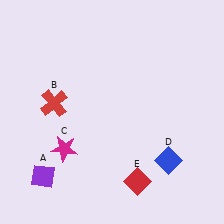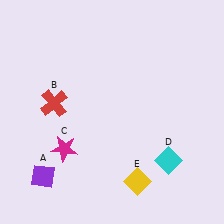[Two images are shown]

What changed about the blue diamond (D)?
In Image 1, D is blue. In Image 2, it changed to cyan.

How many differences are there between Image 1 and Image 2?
There are 2 differences between the two images.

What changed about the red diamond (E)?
In Image 1, E is red. In Image 2, it changed to yellow.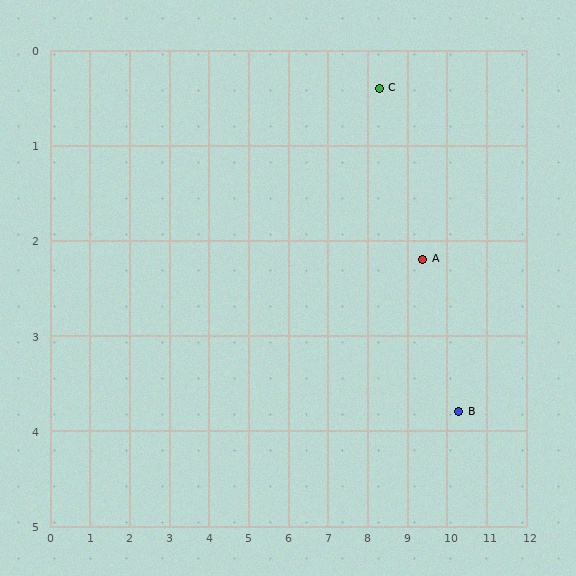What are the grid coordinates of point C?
Point C is at approximately (8.3, 0.4).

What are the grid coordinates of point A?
Point A is at approximately (9.4, 2.2).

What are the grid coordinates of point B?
Point B is at approximately (10.3, 3.8).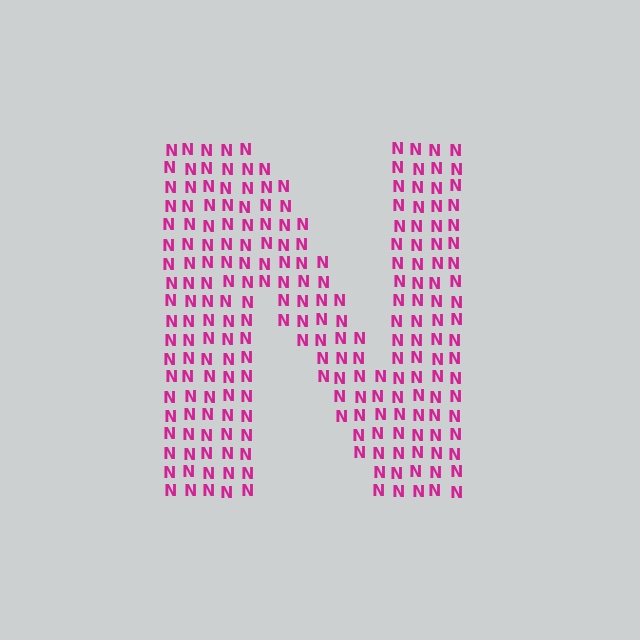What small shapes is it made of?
It is made of small letter N's.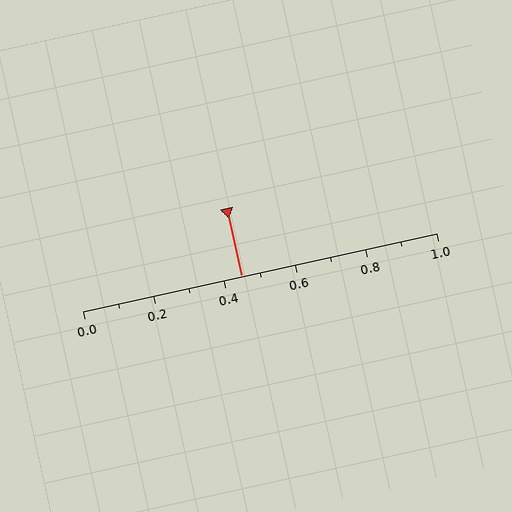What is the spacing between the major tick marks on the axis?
The major ticks are spaced 0.2 apart.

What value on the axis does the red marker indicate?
The marker indicates approximately 0.45.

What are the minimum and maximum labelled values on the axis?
The axis runs from 0.0 to 1.0.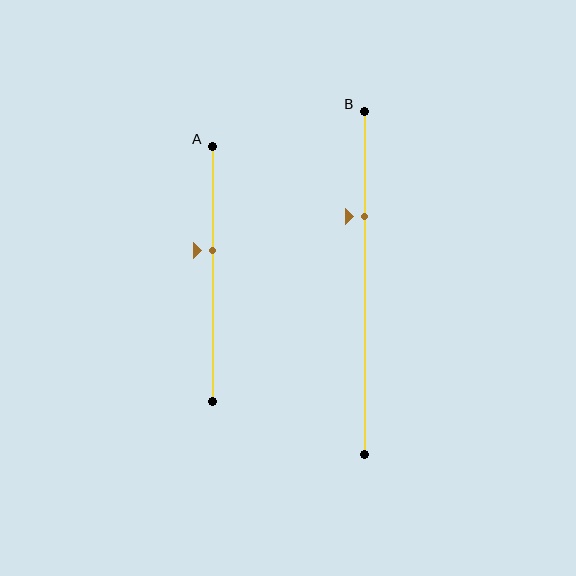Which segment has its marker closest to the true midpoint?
Segment A has its marker closest to the true midpoint.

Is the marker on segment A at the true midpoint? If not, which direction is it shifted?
No, the marker on segment A is shifted upward by about 9% of the segment length.